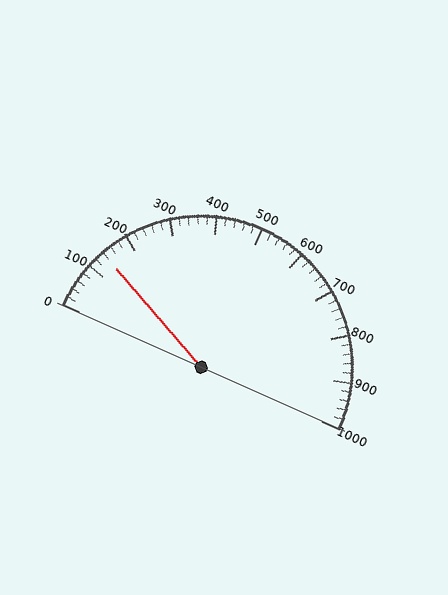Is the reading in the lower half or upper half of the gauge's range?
The reading is in the lower half of the range (0 to 1000).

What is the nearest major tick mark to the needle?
The nearest major tick mark is 100.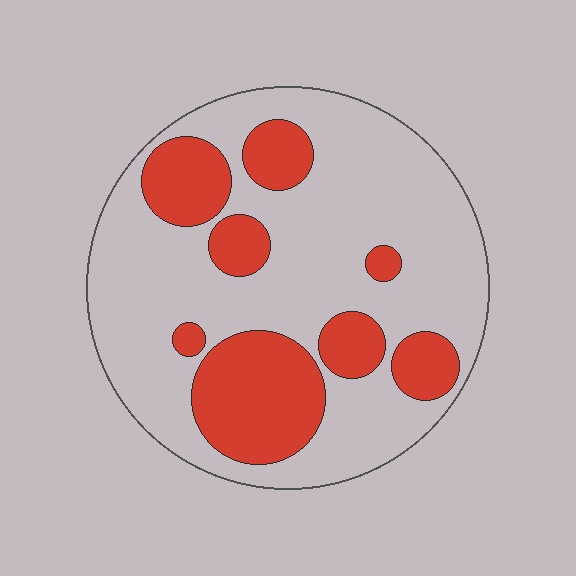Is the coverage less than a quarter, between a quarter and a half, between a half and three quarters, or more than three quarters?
Between a quarter and a half.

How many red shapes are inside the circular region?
8.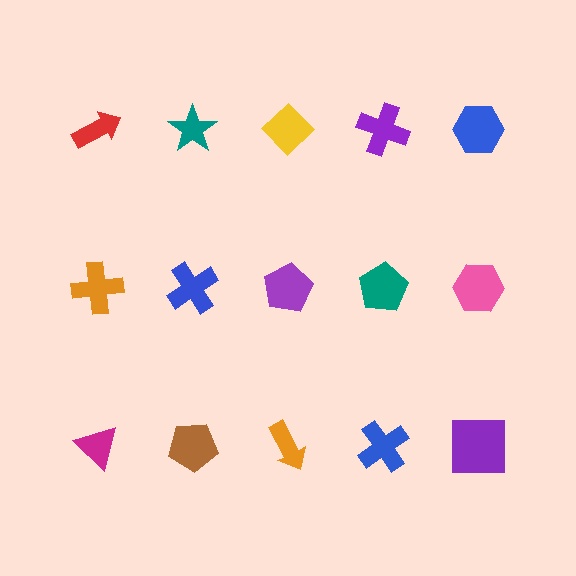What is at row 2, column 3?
A purple pentagon.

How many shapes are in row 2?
5 shapes.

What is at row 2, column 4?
A teal pentagon.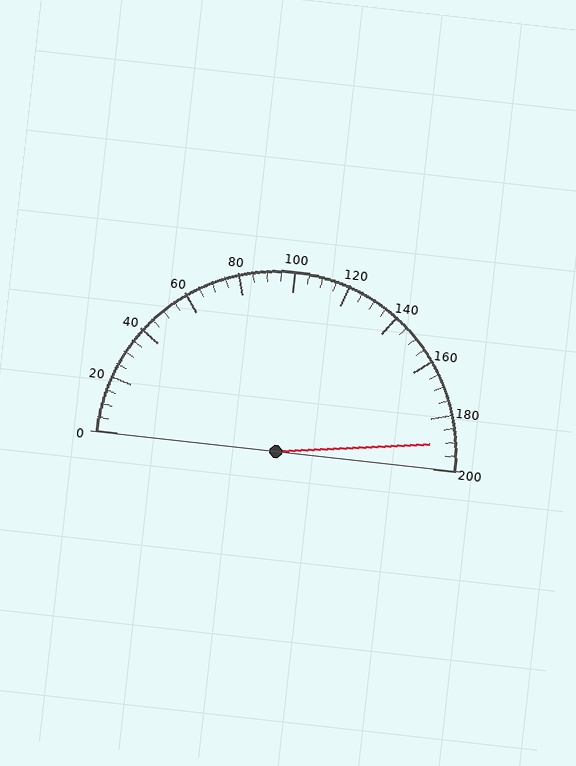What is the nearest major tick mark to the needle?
The nearest major tick mark is 200.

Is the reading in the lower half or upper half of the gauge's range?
The reading is in the upper half of the range (0 to 200).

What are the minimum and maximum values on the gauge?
The gauge ranges from 0 to 200.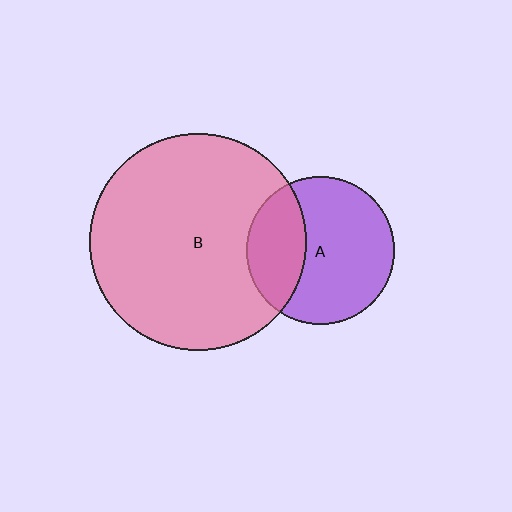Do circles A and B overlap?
Yes.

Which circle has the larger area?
Circle B (pink).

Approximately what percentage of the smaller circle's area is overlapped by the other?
Approximately 30%.